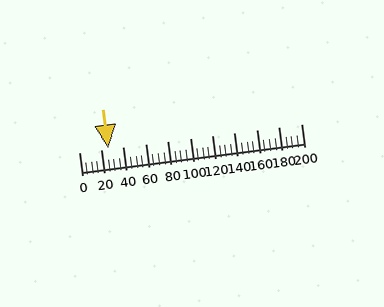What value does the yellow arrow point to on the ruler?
The yellow arrow points to approximately 26.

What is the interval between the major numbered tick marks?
The major tick marks are spaced 20 units apart.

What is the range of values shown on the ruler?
The ruler shows values from 0 to 200.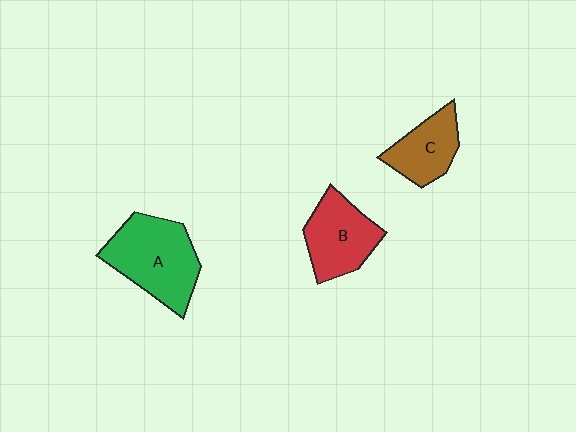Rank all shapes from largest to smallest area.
From largest to smallest: A (green), B (red), C (brown).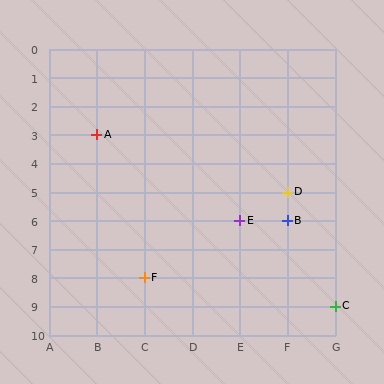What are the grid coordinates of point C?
Point C is at grid coordinates (G, 9).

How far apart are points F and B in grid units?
Points F and B are 3 columns and 2 rows apart (about 3.6 grid units diagonally).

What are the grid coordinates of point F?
Point F is at grid coordinates (C, 8).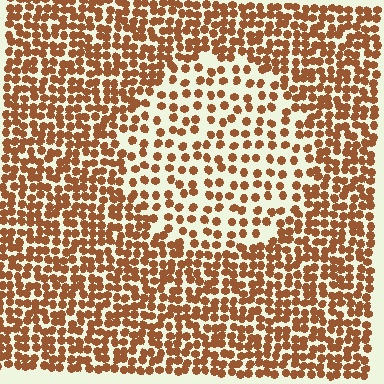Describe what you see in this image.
The image contains small brown elements arranged at two different densities. A circle-shaped region is visible where the elements are less densely packed than the surrounding area.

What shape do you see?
I see a circle.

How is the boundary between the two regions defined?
The boundary is defined by a change in element density (approximately 2.0x ratio). All elements are the same color, size, and shape.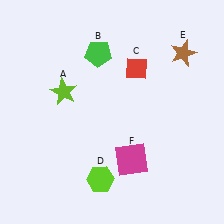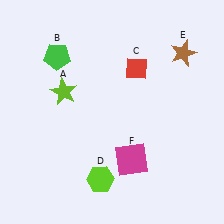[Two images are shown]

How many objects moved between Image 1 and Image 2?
1 object moved between the two images.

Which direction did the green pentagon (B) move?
The green pentagon (B) moved left.